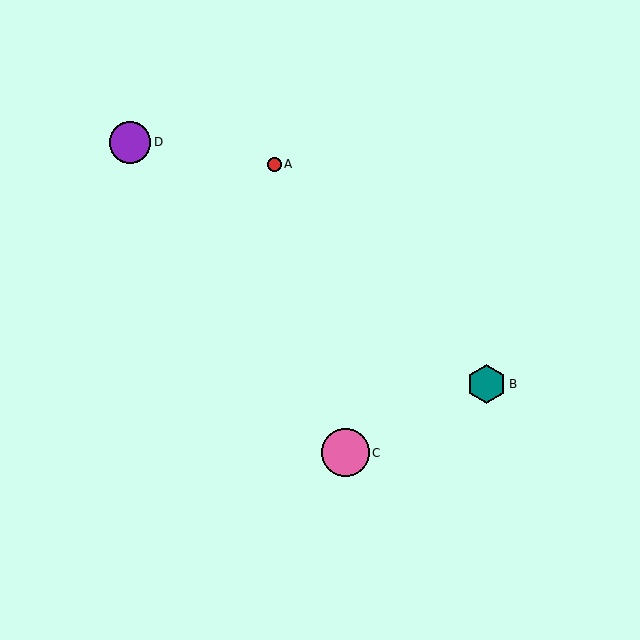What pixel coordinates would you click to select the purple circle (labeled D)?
Click at (130, 142) to select the purple circle D.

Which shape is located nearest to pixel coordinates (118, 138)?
The purple circle (labeled D) at (130, 142) is nearest to that location.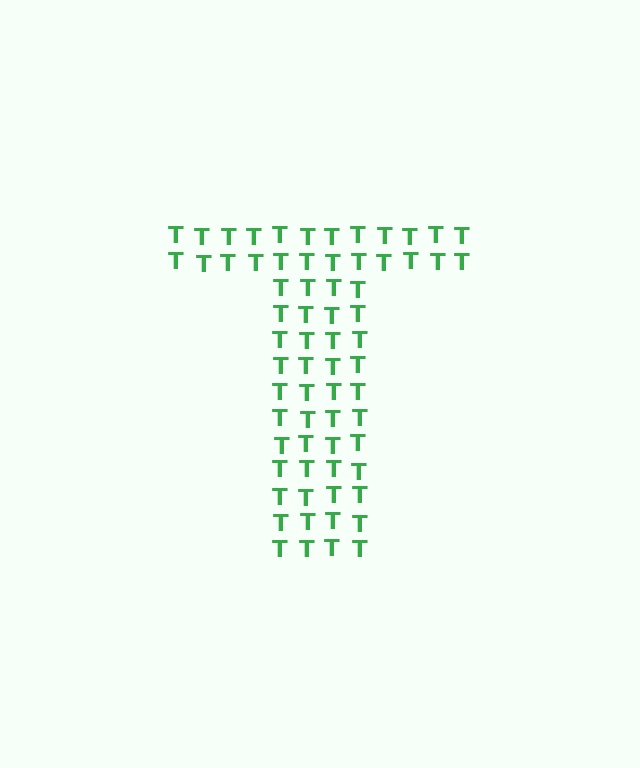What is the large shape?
The large shape is the letter T.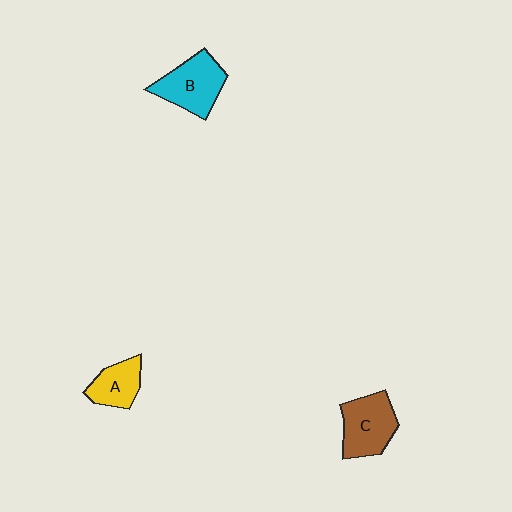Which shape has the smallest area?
Shape A (yellow).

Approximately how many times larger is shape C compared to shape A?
Approximately 1.5 times.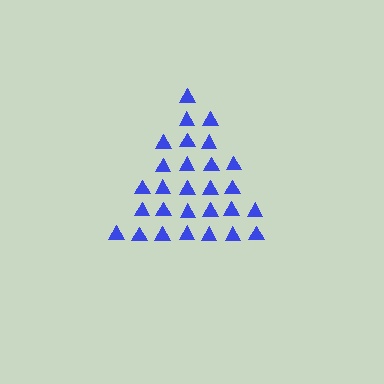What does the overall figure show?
The overall figure shows a triangle.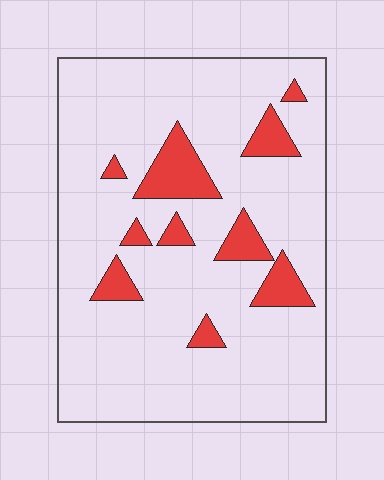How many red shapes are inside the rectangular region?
10.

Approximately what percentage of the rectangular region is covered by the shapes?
Approximately 15%.